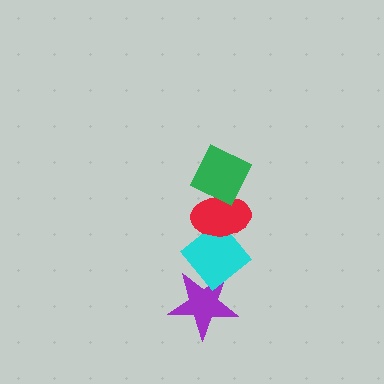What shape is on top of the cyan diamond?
The red ellipse is on top of the cyan diamond.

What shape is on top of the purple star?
The cyan diamond is on top of the purple star.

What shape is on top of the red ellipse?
The green diamond is on top of the red ellipse.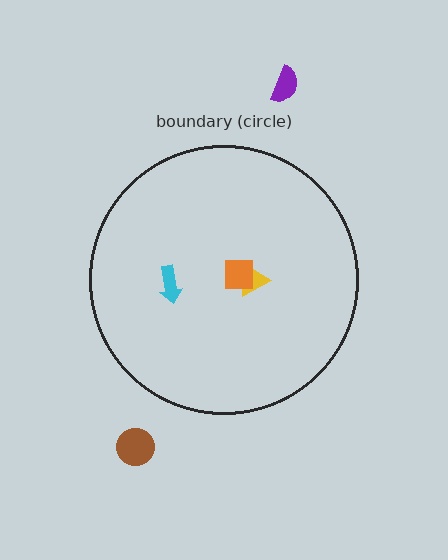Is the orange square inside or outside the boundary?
Inside.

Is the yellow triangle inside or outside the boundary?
Inside.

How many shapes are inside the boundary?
3 inside, 2 outside.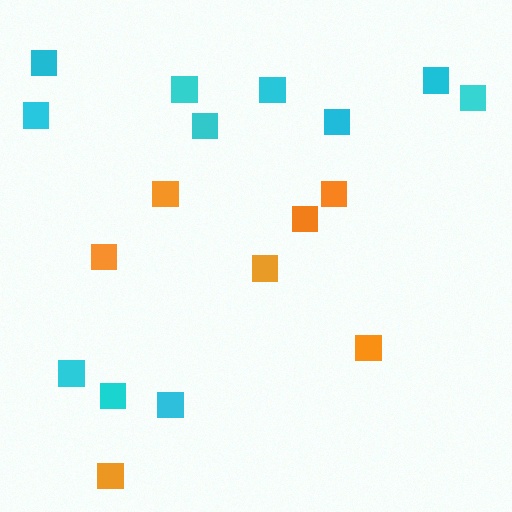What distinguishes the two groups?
There are 2 groups: one group of cyan squares (11) and one group of orange squares (7).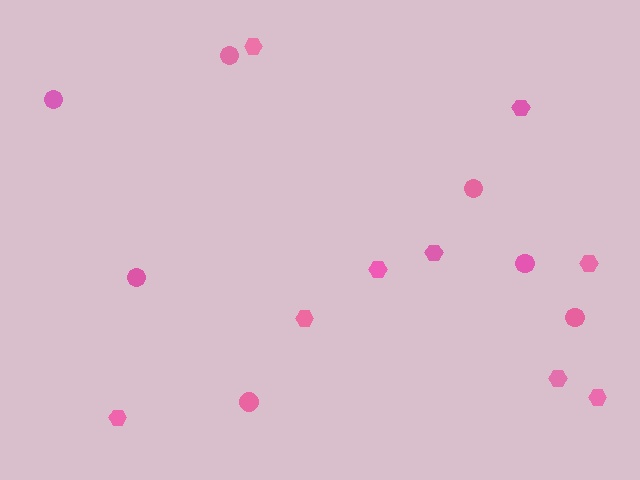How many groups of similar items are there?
There are 2 groups: one group of circles (7) and one group of hexagons (9).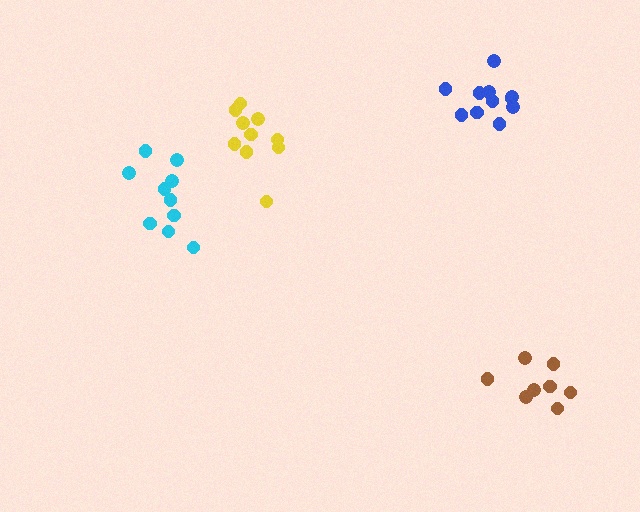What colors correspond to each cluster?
The clusters are colored: cyan, brown, yellow, blue.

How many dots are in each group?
Group 1: 10 dots, Group 2: 8 dots, Group 3: 10 dots, Group 4: 11 dots (39 total).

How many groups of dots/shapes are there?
There are 4 groups.